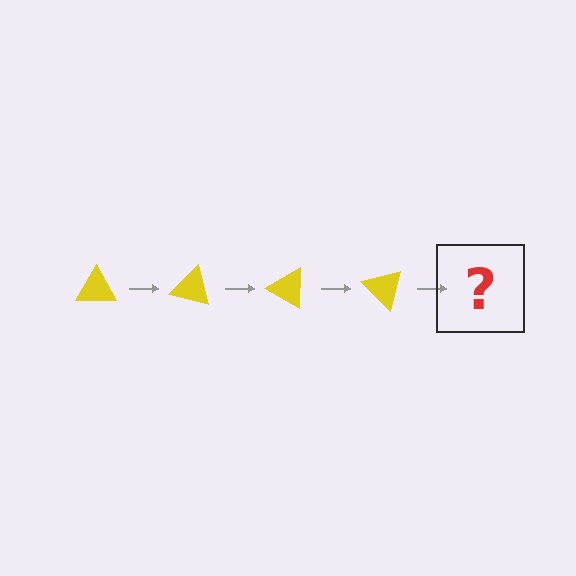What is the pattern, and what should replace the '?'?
The pattern is that the triangle rotates 15 degrees each step. The '?' should be a yellow triangle rotated 60 degrees.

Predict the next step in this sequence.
The next step is a yellow triangle rotated 60 degrees.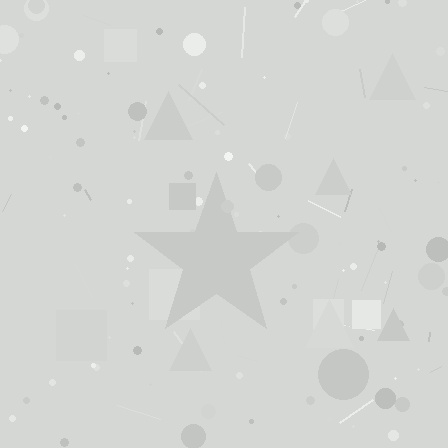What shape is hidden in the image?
A star is hidden in the image.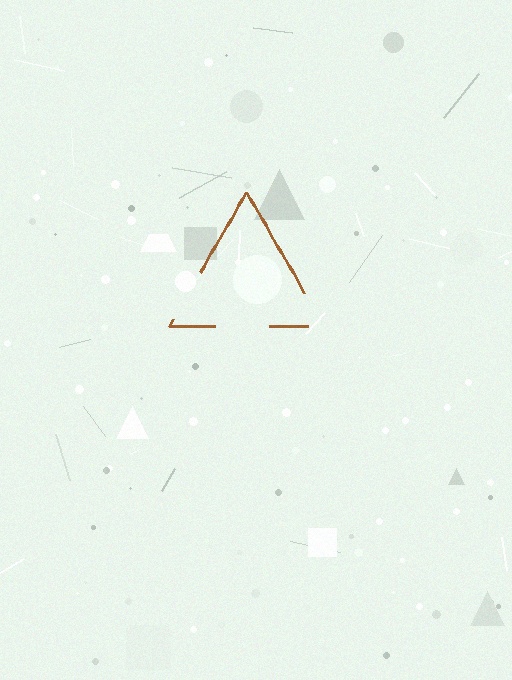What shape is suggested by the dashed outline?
The dashed outline suggests a triangle.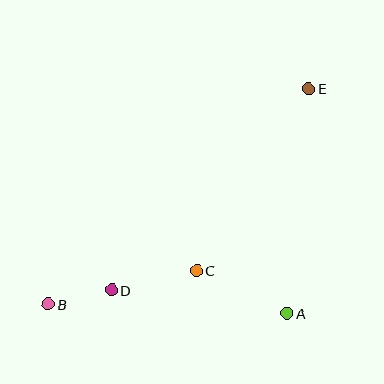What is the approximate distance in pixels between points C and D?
The distance between C and D is approximately 87 pixels.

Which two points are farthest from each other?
Points B and E are farthest from each other.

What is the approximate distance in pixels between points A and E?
The distance between A and E is approximately 225 pixels.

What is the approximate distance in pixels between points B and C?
The distance between B and C is approximately 152 pixels.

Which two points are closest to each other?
Points B and D are closest to each other.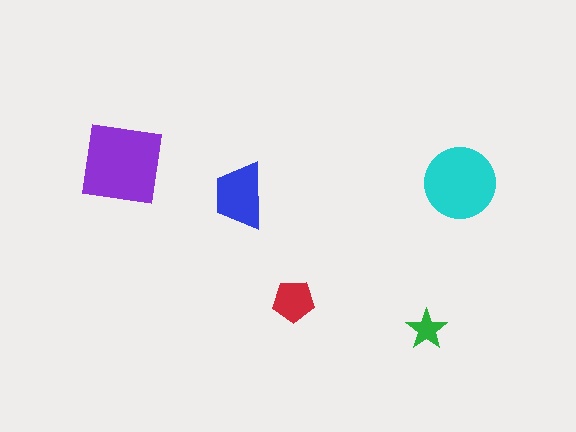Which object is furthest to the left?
The purple square is leftmost.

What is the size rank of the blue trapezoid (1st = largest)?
3rd.